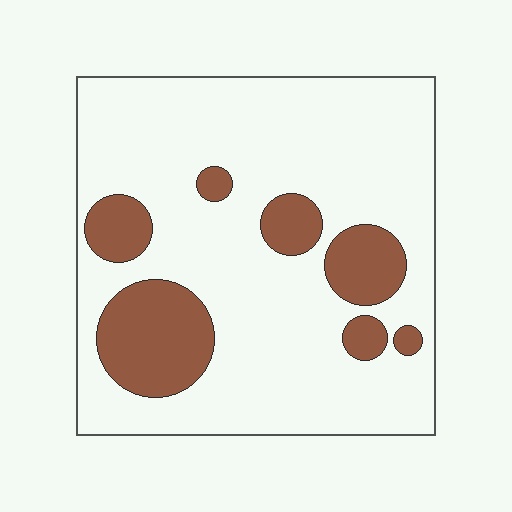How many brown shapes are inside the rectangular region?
7.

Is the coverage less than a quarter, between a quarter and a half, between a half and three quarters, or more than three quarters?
Less than a quarter.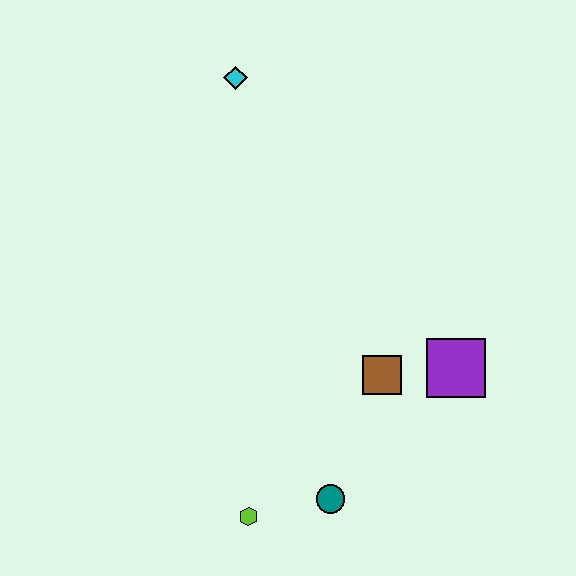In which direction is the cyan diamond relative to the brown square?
The cyan diamond is above the brown square.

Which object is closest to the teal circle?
The lime hexagon is closest to the teal circle.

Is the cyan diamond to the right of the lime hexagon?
No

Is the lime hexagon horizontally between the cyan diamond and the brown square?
Yes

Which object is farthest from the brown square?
The cyan diamond is farthest from the brown square.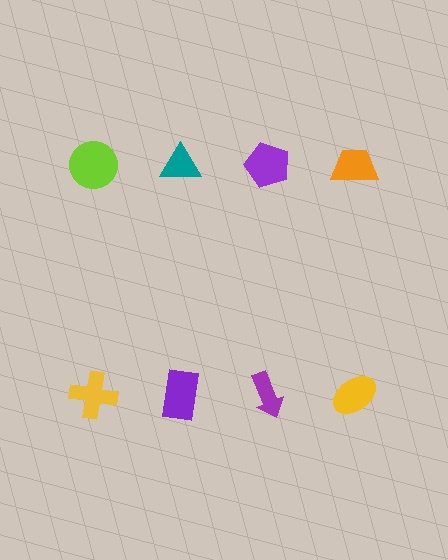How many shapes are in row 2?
4 shapes.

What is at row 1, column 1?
A lime circle.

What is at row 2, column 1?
A yellow cross.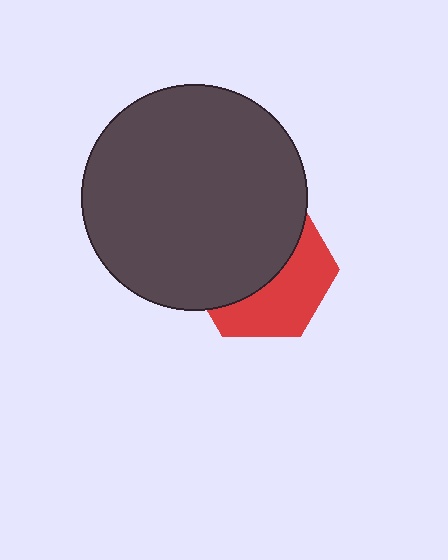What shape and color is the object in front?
The object in front is a dark gray circle.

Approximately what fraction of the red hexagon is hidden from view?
Roughly 56% of the red hexagon is hidden behind the dark gray circle.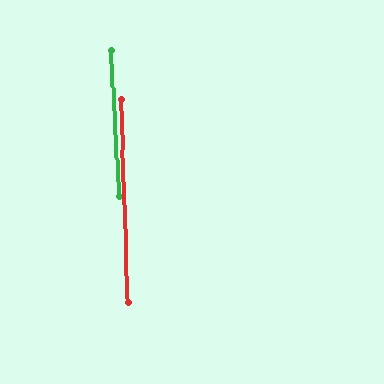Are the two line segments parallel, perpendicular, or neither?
Parallel — their directions differ by only 1.5°.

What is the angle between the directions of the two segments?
Approximately 2 degrees.